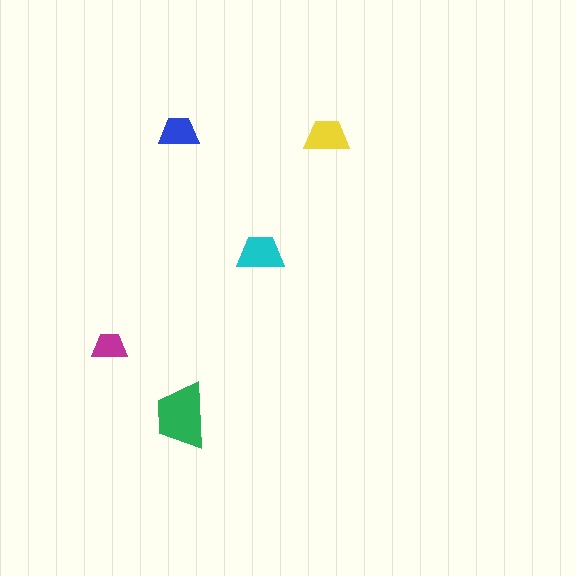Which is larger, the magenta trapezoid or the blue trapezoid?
The blue one.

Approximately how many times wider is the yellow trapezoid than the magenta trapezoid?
About 1.5 times wider.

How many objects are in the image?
There are 5 objects in the image.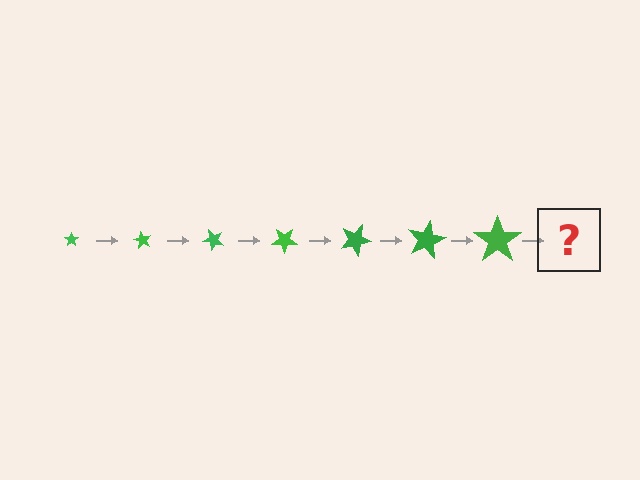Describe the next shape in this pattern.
It should be a star, larger than the previous one and rotated 420 degrees from the start.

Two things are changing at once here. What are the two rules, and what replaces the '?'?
The two rules are that the star grows larger each step and it rotates 60 degrees each step. The '?' should be a star, larger than the previous one and rotated 420 degrees from the start.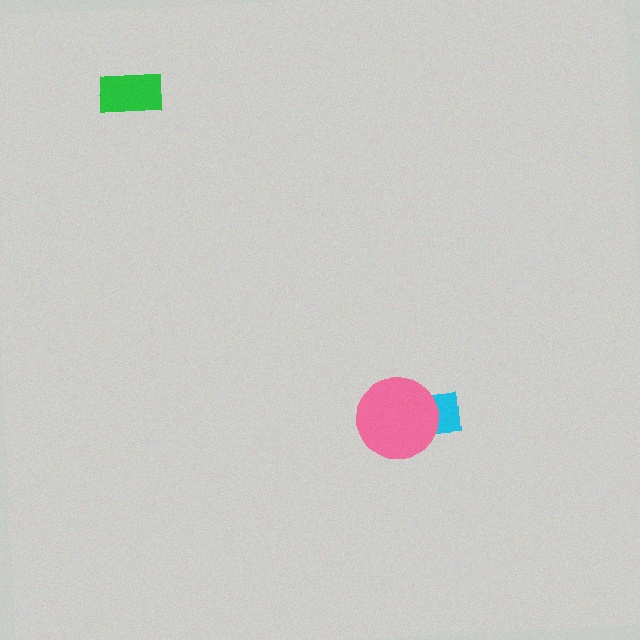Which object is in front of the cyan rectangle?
The pink circle is in front of the cyan rectangle.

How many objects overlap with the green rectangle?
0 objects overlap with the green rectangle.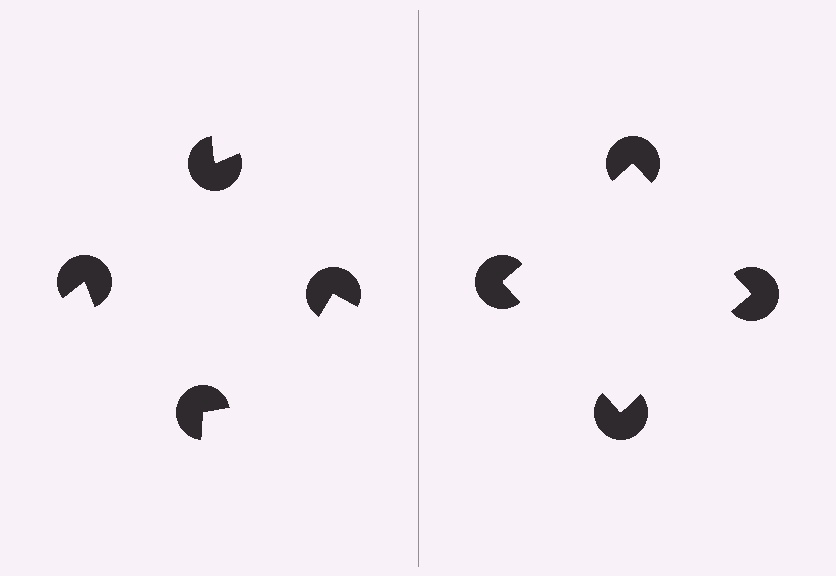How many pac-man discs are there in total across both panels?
8 — 4 on each side.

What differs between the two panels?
The pac-man discs are positioned identically on both sides; only the wedge orientations differ. On the right they align to a square; on the left they are misaligned.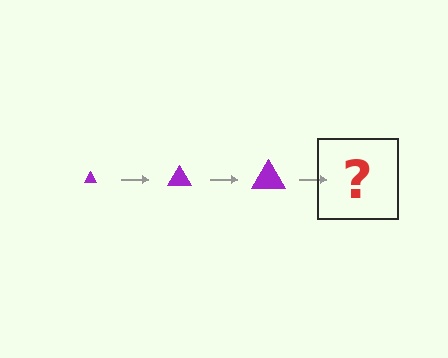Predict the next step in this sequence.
The next step is a purple triangle, larger than the previous one.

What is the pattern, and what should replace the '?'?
The pattern is that the triangle gets progressively larger each step. The '?' should be a purple triangle, larger than the previous one.